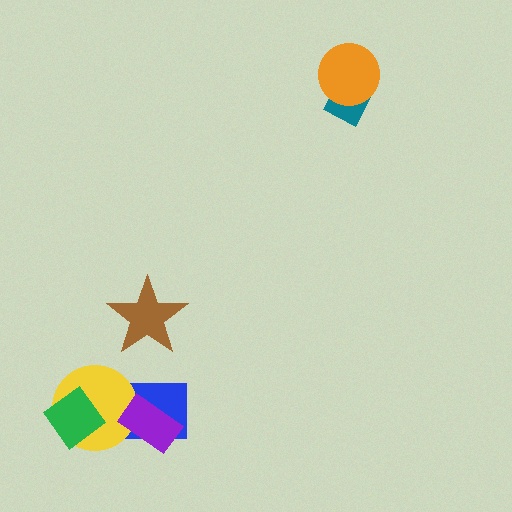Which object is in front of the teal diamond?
The orange circle is in front of the teal diamond.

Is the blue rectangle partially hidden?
Yes, it is partially covered by another shape.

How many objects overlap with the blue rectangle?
3 objects overlap with the blue rectangle.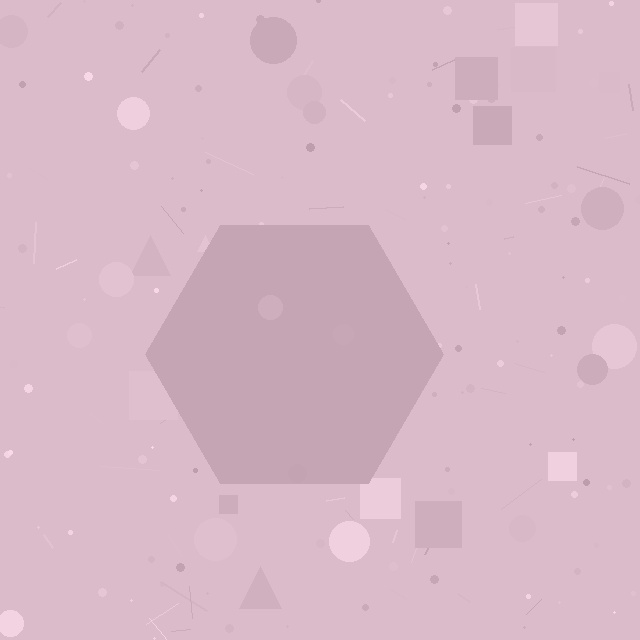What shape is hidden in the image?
A hexagon is hidden in the image.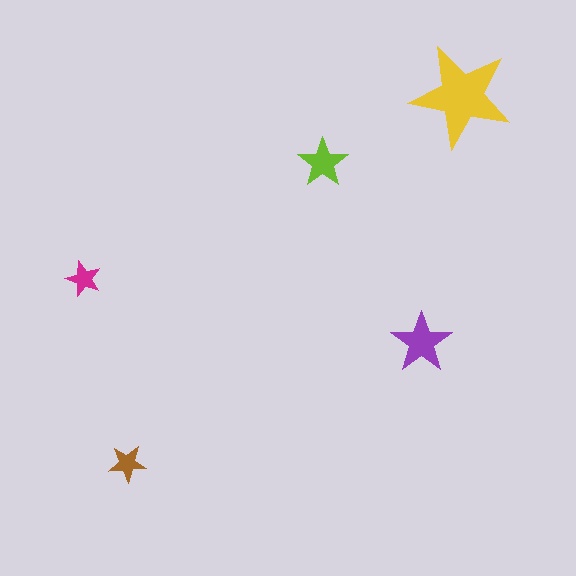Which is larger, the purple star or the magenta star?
The purple one.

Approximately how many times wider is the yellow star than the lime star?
About 2 times wider.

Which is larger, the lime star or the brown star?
The lime one.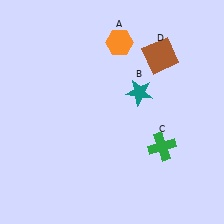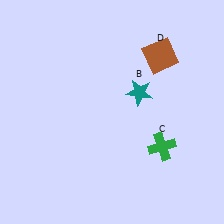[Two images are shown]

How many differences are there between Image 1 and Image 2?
There is 1 difference between the two images.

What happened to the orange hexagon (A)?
The orange hexagon (A) was removed in Image 2. It was in the top-right area of Image 1.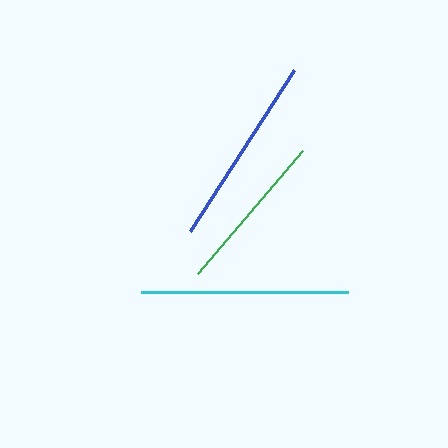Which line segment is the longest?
The cyan line is the longest at approximately 207 pixels.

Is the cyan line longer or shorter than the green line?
The cyan line is longer than the green line.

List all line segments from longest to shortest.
From longest to shortest: cyan, blue, green.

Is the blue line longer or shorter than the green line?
The blue line is longer than the green line.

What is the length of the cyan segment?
The cyan segment is approximately 207 pixels long.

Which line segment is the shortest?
The green line is the shortest at approximately 161 pixels.